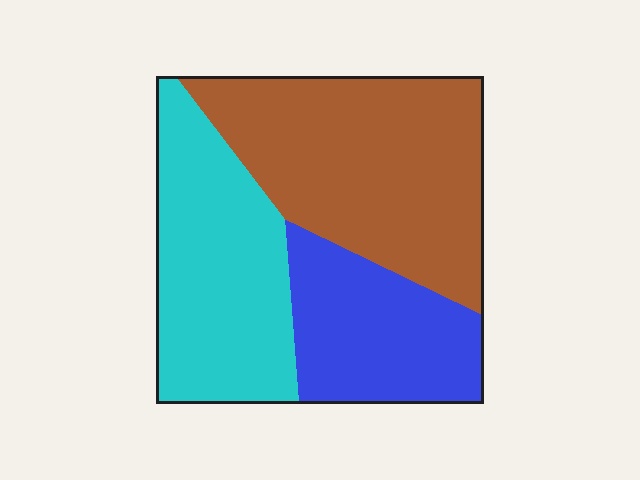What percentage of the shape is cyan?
Cyan covers about 35% of the shape.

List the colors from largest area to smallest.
From largest to smallest: brown, cyan, blue.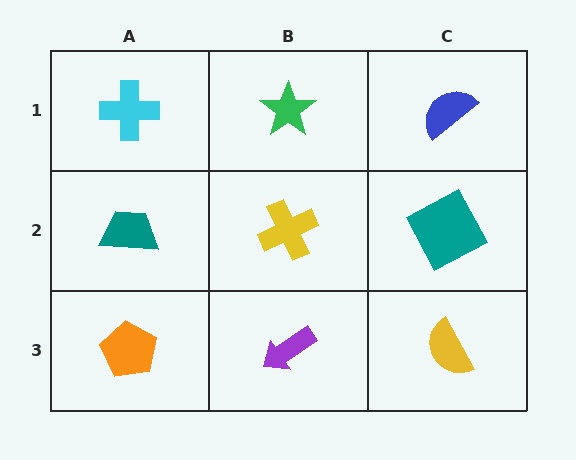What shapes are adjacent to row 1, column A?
A teal trapezoid (row 2, column A), a green star (row 1, column B).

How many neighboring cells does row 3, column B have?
3.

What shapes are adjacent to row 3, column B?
A yellow cross (row 2, column B), an orange pentagon (row 3, column A), a yellow semicircle (row 3, column C).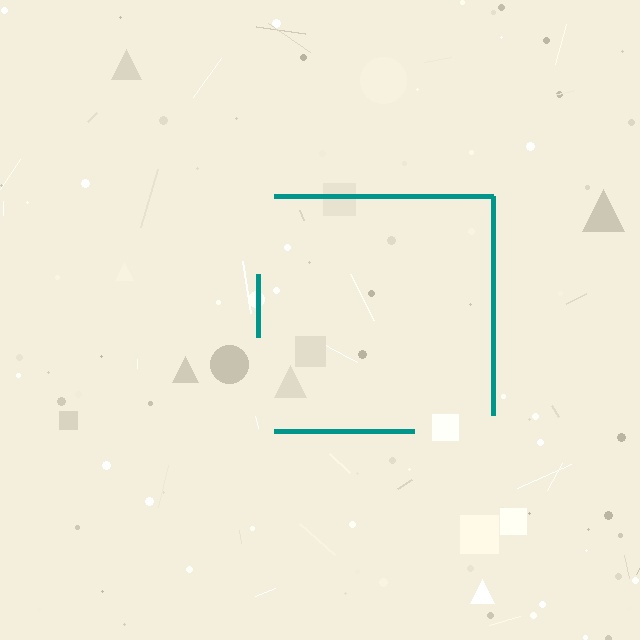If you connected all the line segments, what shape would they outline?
They would outline a square.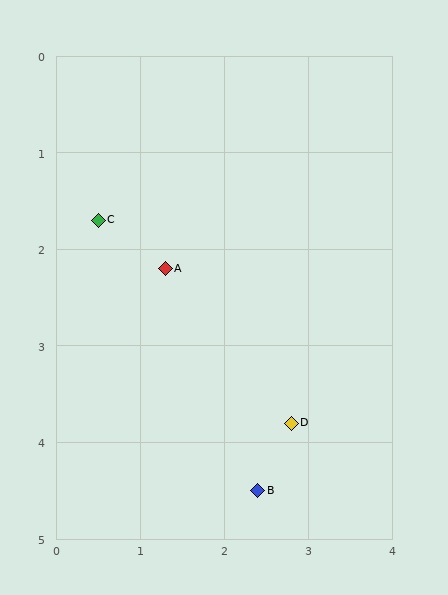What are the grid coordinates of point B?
Point B is at approximately (2.4, 4.5).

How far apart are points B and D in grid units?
Points B and D are about 0.8 grid units apart.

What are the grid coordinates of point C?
Point C is at approximately (0.5, 1.7).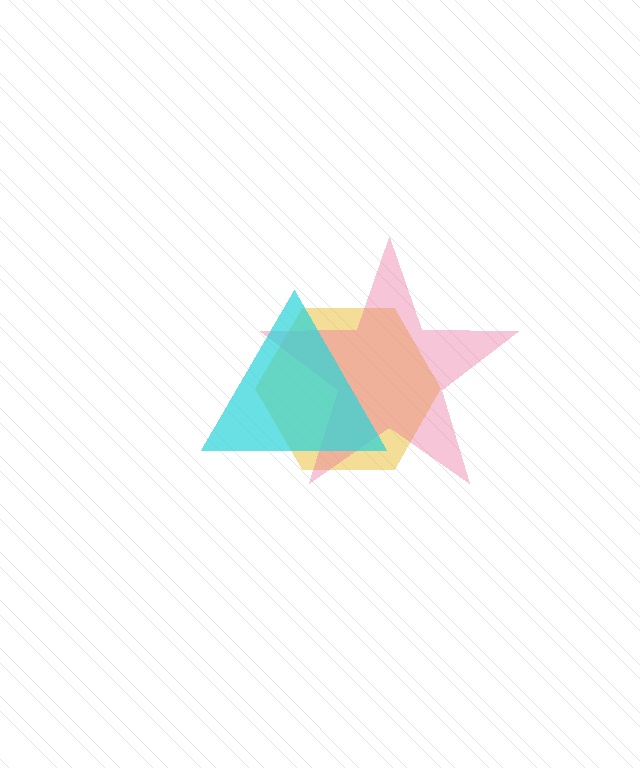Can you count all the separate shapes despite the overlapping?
Yes, there are 3 separate shapes.